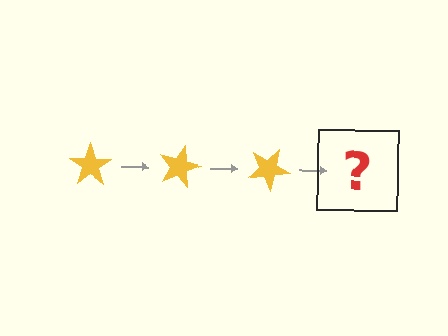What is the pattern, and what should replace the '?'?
The pattern is that the star rotates 15 degrees each step. The '?' should be a yellow star rotated 45 degrees.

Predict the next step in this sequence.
The next step is a yellow star rotated 45 degrees.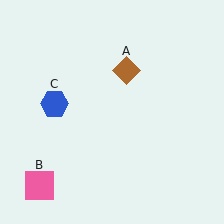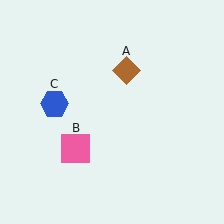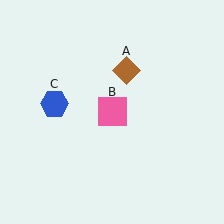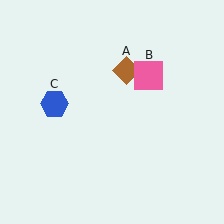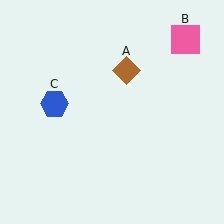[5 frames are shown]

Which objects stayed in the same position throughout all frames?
Brown diamond (object A) and blue hexagon (object C) remained stationary.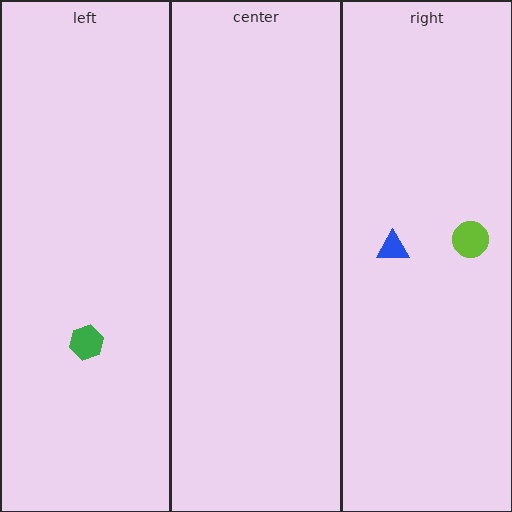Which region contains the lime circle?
The right region.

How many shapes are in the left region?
1.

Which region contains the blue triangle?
The right region.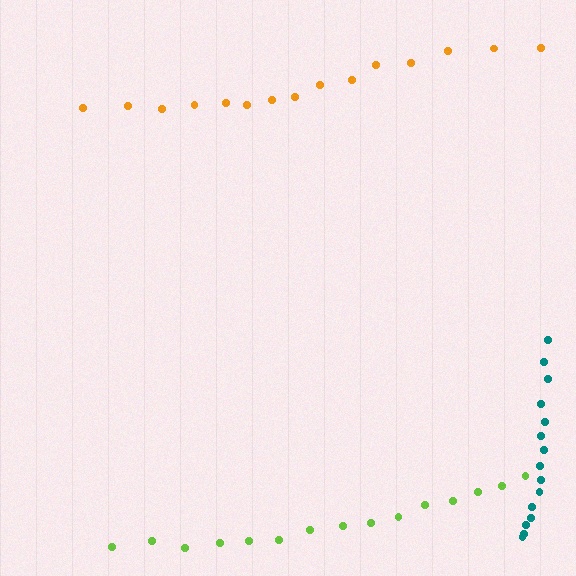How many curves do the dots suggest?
There are 3 distinct paths.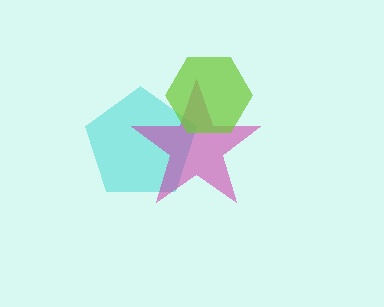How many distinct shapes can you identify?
There are 3 distinct shapes: a cyan pentagon, a magenta star, a lime hexagon.